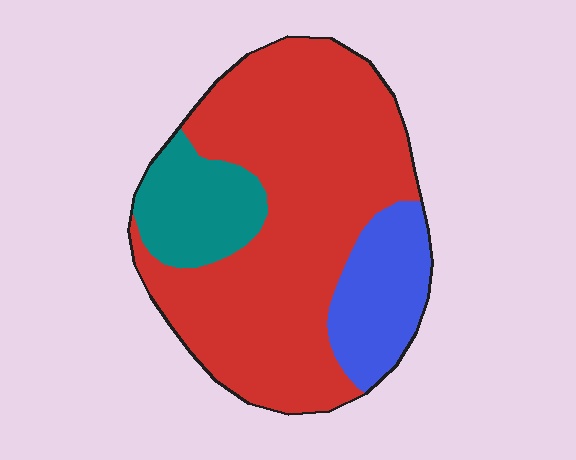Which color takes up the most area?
Red, at roughly 70%.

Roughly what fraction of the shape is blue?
Blue covers 16% of the shape.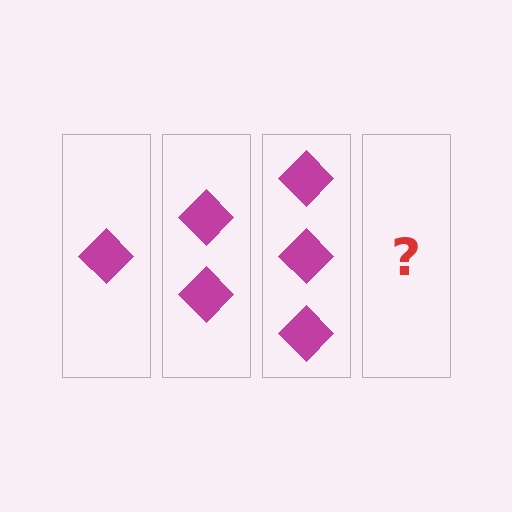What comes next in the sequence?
The next element should be 4 diamonds.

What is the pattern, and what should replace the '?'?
The pattern is that each step adds one more diamond. The '?' should be 4 diamonds.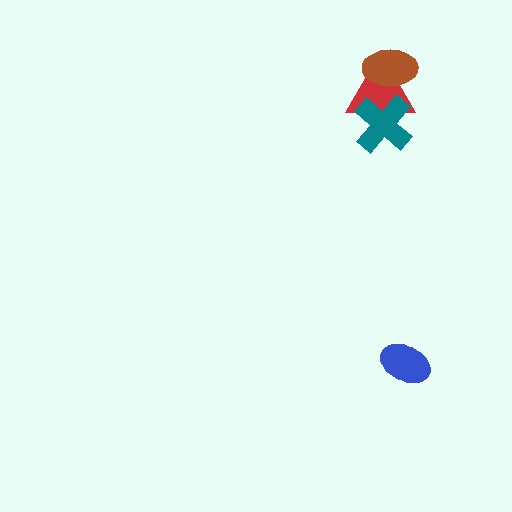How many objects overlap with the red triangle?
2 objects overlap with the red triangle.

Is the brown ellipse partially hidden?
No, no other shape covers it.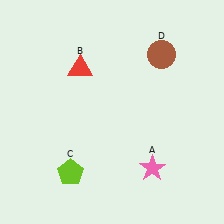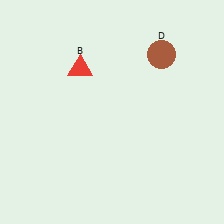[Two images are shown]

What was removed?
The lime pentagon (C), the pink star (A) were removed in Image 2.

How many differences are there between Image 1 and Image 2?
There are 2 differences between the two images.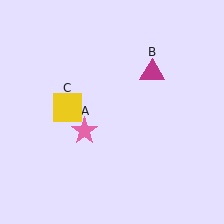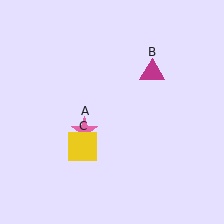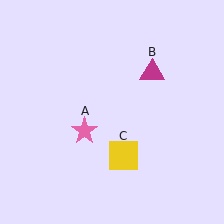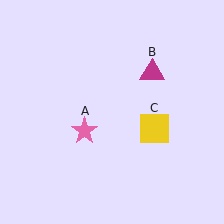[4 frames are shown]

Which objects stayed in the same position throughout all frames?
Pink star (object A) and magenta triangle (object B) remained stationary.